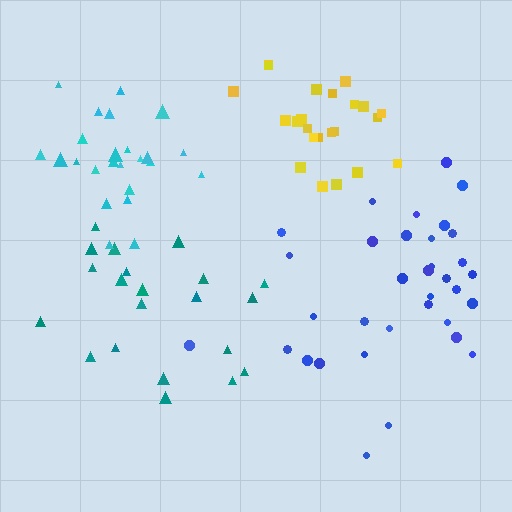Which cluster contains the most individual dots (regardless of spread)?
Blue (34).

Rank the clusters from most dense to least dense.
yellow, cyan, blue, teal.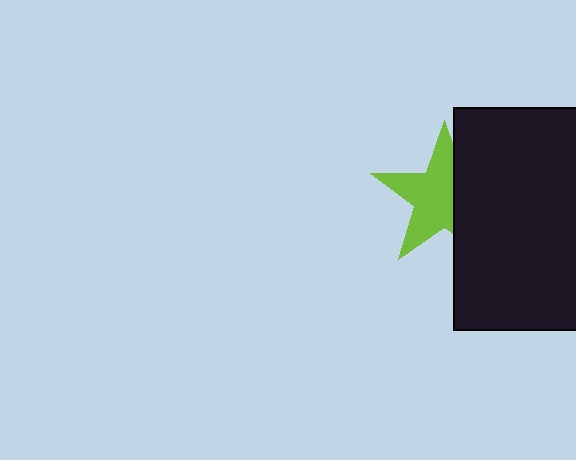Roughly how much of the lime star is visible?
About half of it is visible (roughly 63%).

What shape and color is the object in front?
The object in front is a black rectangle.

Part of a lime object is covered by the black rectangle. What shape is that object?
It is a star.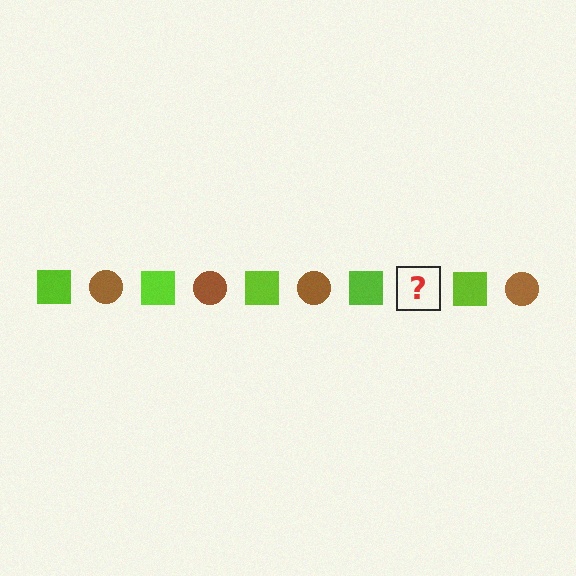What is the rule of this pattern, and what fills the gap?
The rule is that the pattern alternates between lime square and brown circle. The gap should be filled with a brown circle.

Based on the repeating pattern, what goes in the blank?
The blank should be a brown circle.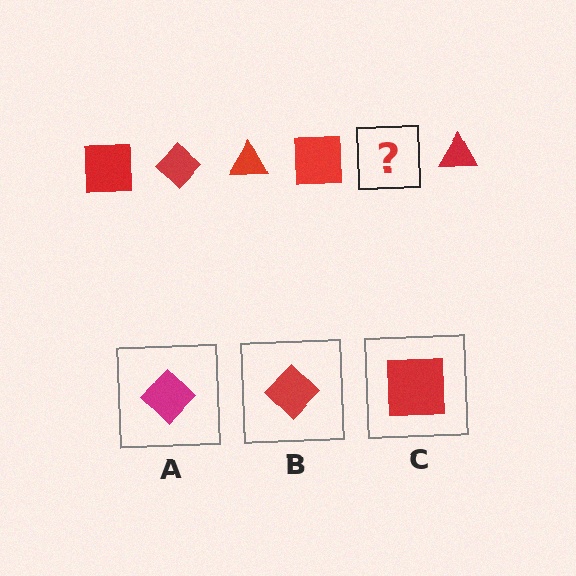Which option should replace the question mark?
Option B.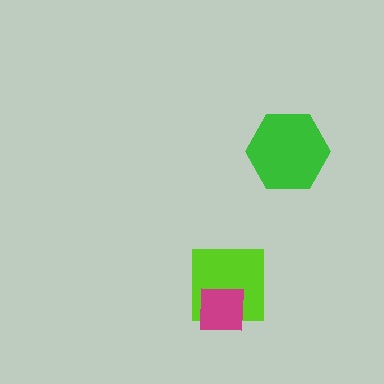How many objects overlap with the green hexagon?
0 objects overlap with the green hexagon.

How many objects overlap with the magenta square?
1 object overlaps with the magenta square.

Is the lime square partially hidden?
Yes, it is partially covered by another shape.